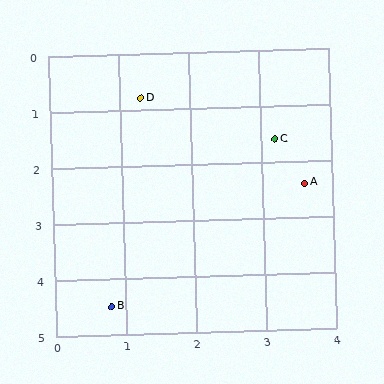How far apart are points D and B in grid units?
Points D and B are about 3.7 grid units apart.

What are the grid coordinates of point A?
Point A is at approximately (3.6, 2.4).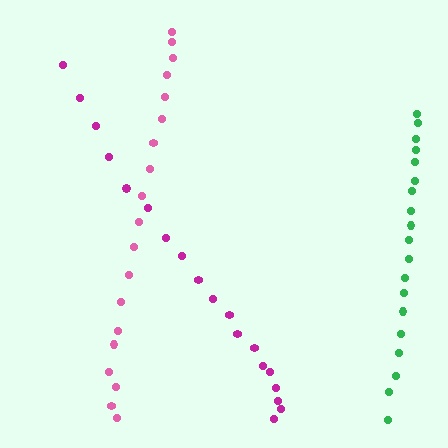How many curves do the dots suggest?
There are 3 distinct paths.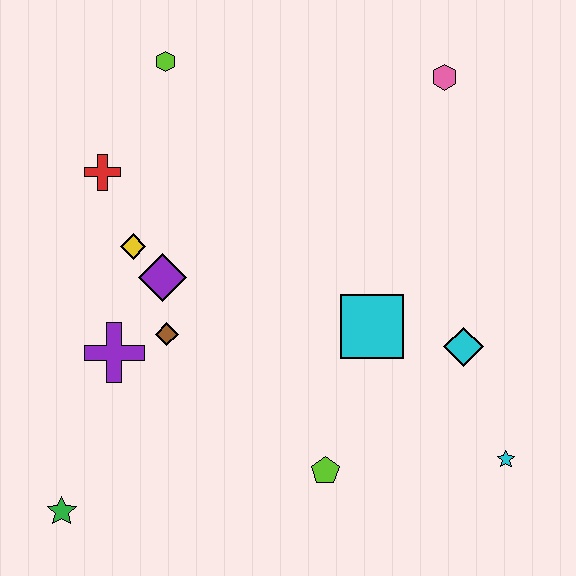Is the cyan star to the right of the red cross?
Yes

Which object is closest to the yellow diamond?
The purple diamond is closest to the yellow diamond.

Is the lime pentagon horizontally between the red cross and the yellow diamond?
No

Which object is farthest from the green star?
The pink hexagon is farthest from the green star.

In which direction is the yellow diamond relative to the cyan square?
The yellow diamond is to the left of the cyan square.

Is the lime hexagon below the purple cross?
No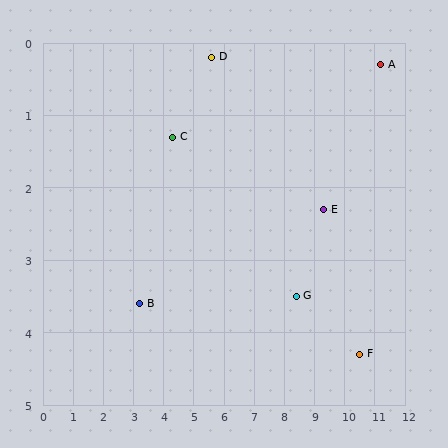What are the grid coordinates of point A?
Point A is at approximately (11.2, 0.3).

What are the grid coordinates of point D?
Point D is at approximately (5.6, 0.2).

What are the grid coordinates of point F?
Point F is at approximately (10.5, 4.3).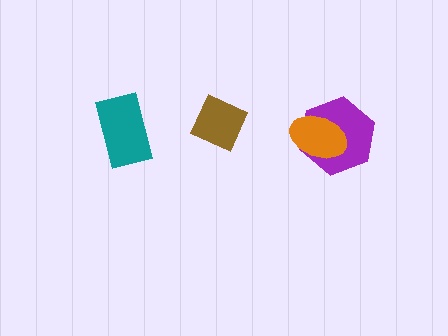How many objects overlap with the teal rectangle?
0 objects overlap with the teal rectangle.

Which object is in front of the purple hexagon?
The orange ellipse is in front of the purple hexagon.